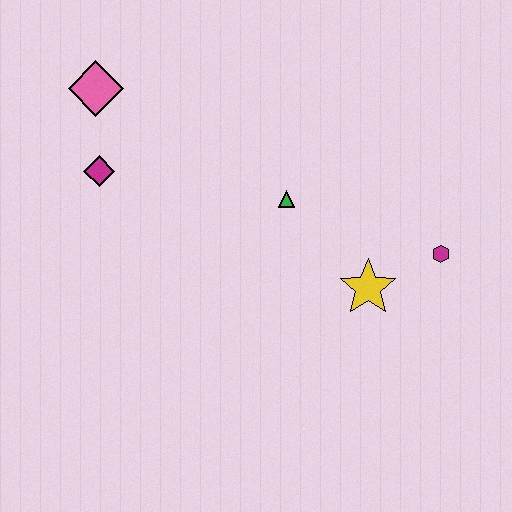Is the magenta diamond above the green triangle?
Yes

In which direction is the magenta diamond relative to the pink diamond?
The magenta diamond is below the pink diamond.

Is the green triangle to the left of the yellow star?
Yes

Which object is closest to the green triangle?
The yellow star is closest to the green triangle.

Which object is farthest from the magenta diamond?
The magenta hexagon is farthest from the magenta diamond.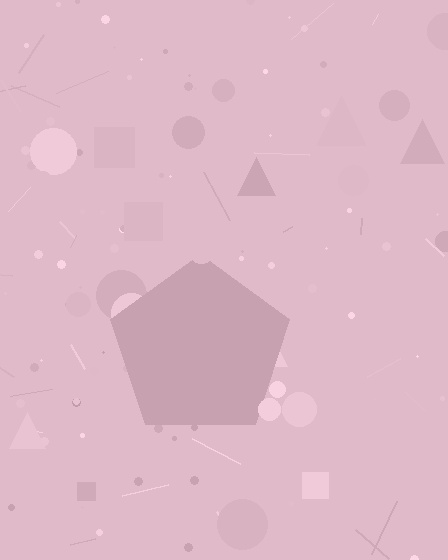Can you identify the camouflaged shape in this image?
The camouflaged shape is a pentagon.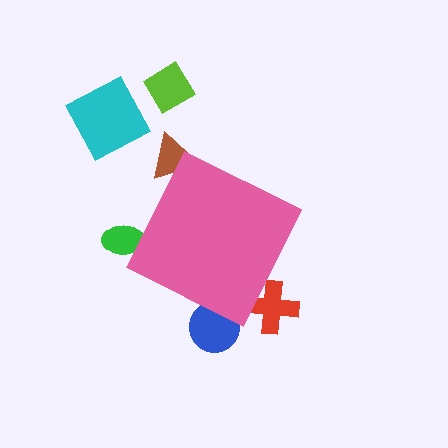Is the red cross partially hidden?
Yes, the red cross is partially hidden behind the pink diamond.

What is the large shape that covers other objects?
A pink diamond.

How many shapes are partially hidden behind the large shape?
4 shapes are partially hidden.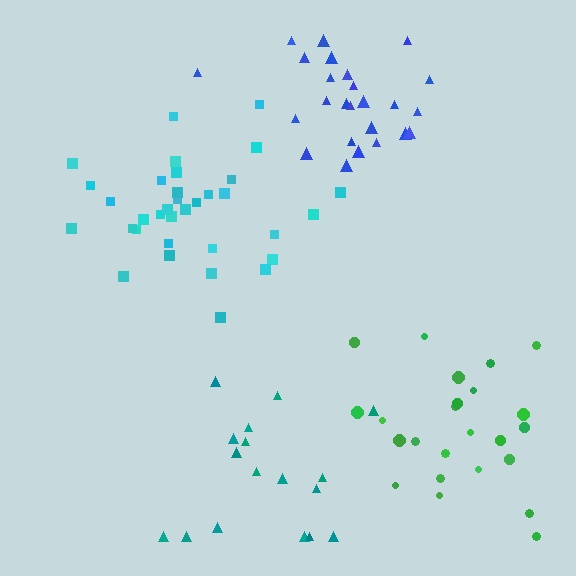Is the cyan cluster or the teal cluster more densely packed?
Cyan.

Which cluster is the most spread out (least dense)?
Teal.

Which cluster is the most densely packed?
Cyan.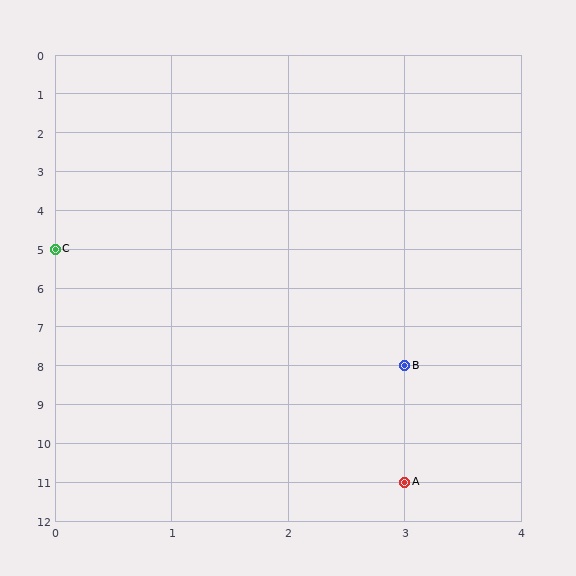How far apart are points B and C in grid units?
Points B and C are 3 columns and 3 rows apart (about 4.2 grid units diagonally).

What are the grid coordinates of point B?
Point B is at grid coordinates (3, 8).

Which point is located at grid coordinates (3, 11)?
Point A is at (3, 11).